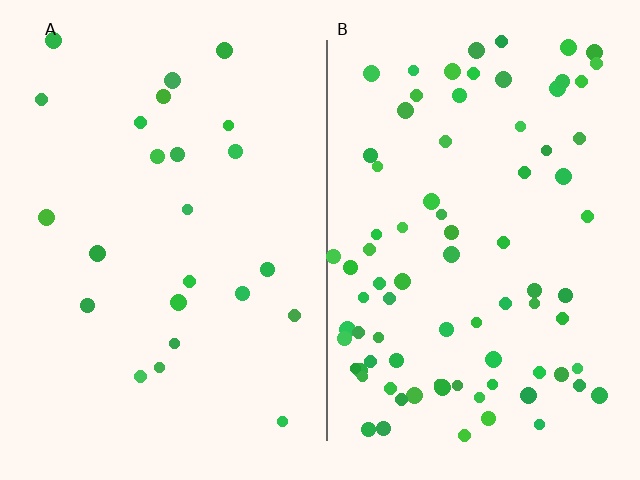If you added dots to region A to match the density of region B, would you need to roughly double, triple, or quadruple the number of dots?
Approximately triple.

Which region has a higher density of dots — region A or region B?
B (the right).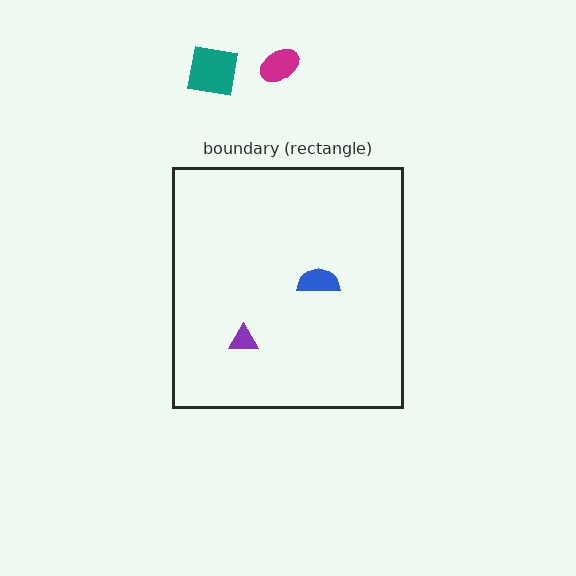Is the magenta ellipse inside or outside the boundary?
Outside.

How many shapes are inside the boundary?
2 inside, 2 outside.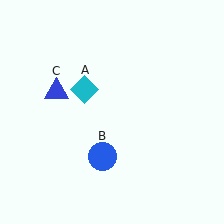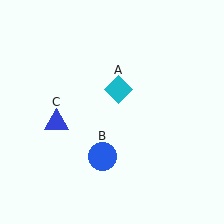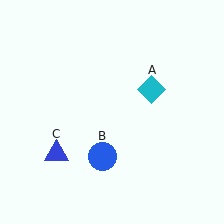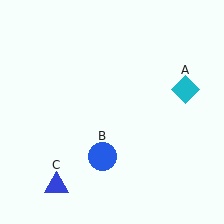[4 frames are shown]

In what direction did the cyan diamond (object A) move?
The cyan diamond (object A) moved right.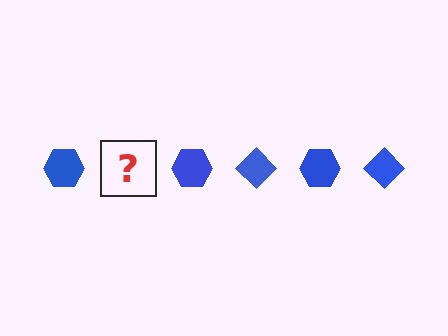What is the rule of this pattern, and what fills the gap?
The rule is that the pattern cycles through hexagon, diamond shapes in blue. The gap should be filled with a blue diamond.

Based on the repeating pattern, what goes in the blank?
The blank should be a blue diamond.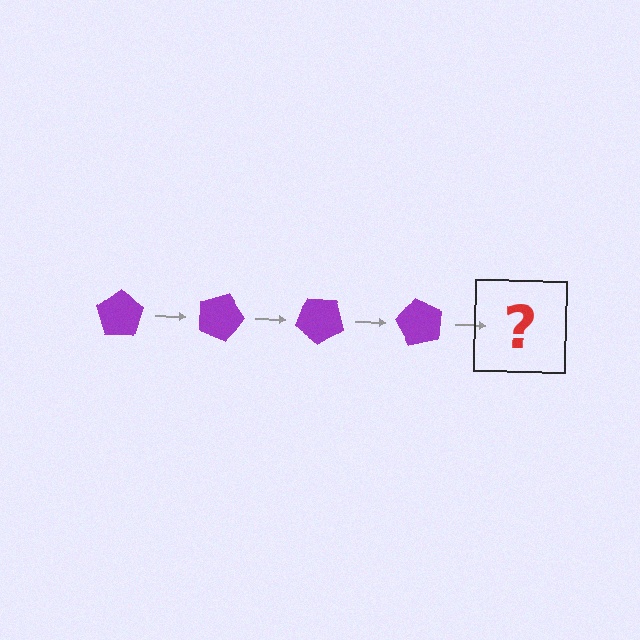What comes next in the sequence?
The next element should be a purple pentagon rotated 80 degrees.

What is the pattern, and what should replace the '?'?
The pattern is that the pentagon rotates 20 degrees each step. The '?' should be a purple pentagon rotated 80 degrees.